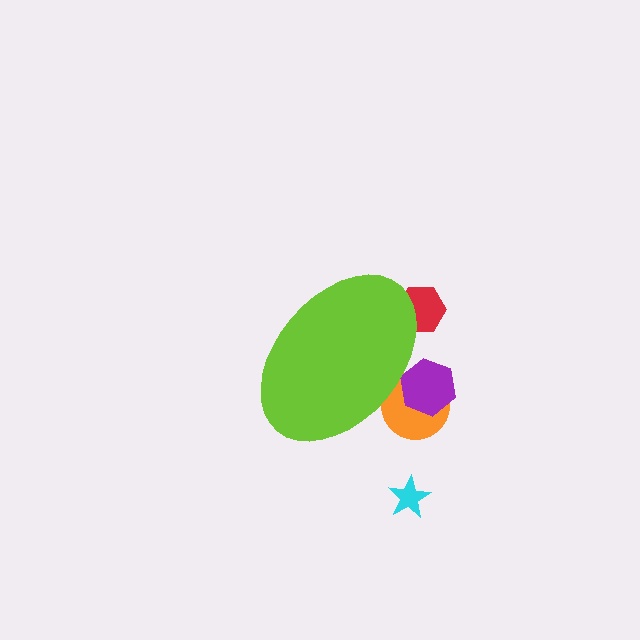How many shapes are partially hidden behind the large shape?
3 shapes are partially hidden.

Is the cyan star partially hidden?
No, the cyan star is fully visible.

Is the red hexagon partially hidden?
Yes, the red hexagon is partially hidden behind the lime ellipse.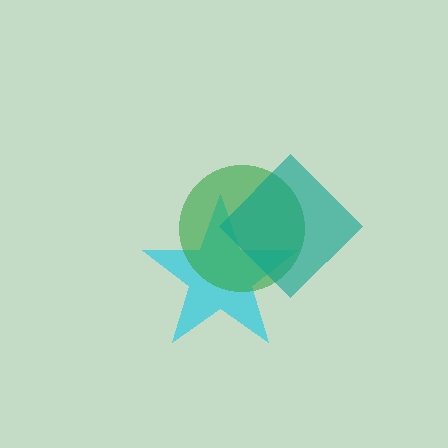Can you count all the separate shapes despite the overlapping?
Yes, there are 3 separate shapes.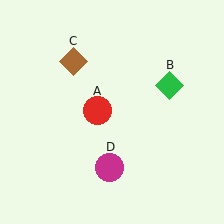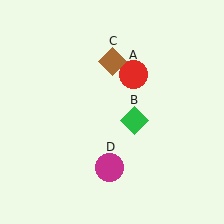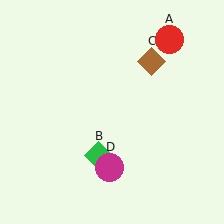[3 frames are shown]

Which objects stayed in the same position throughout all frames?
Magenta circle (object D) remained stationary.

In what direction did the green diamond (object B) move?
The green diamond (object B) moved down and to the left.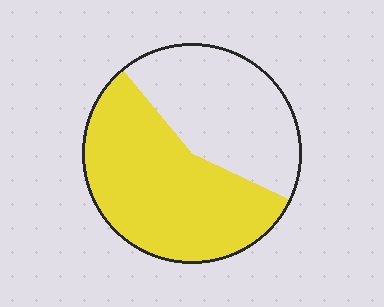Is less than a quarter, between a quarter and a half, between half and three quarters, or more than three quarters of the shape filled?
Between half and three quarters.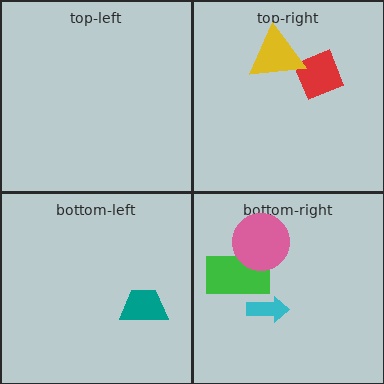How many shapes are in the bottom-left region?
1.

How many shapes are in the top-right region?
2.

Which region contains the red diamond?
The top-right region.